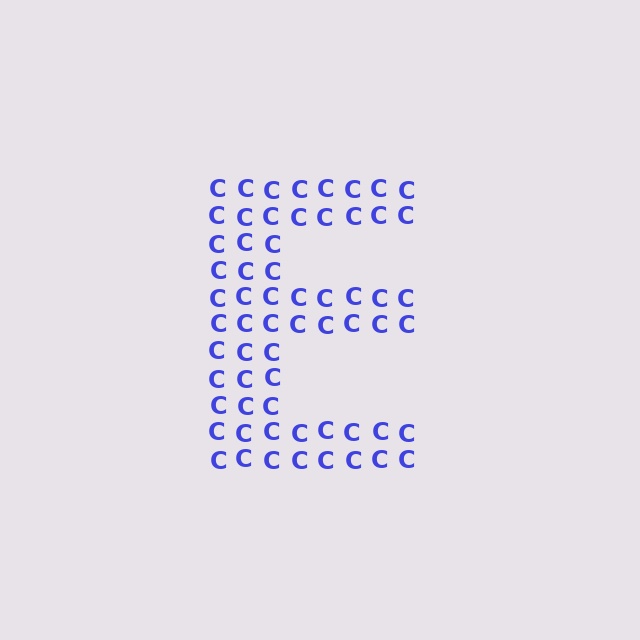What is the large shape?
The large shape is the letter E.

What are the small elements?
The small elements are letter C's.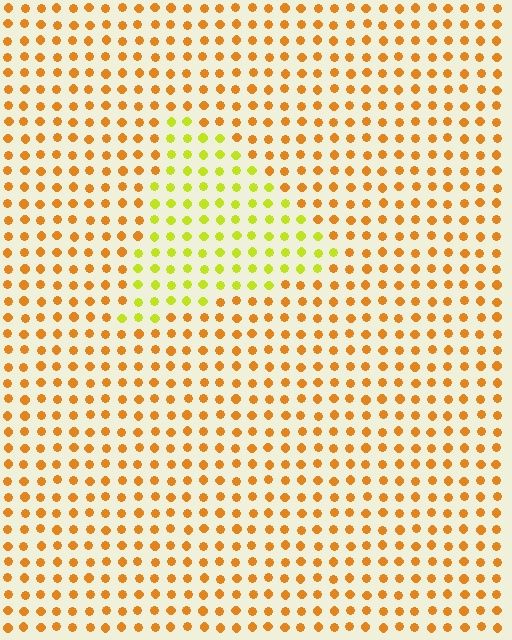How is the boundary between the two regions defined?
The boundary is defined purely by a slight shift in hue (about 41 degrees). Spacing, size, and orientation are identical on both sides.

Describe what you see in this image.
The image is filled with small orange elements in a uniform arrangement. A triangle-shaped region is visible where the elements are tinted to a slightly different hue, forming a subtle color boundary.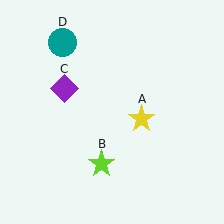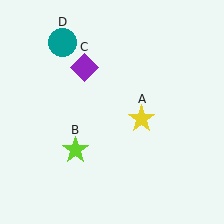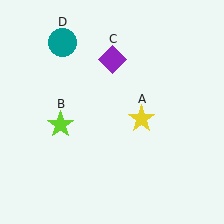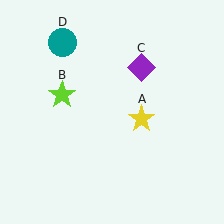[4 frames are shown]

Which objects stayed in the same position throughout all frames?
Yellow star (object A) and teal circle (object D) remained stationary.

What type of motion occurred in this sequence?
The lime star (object B), purple diamond (object C) rotated clockwise around the center of the scene.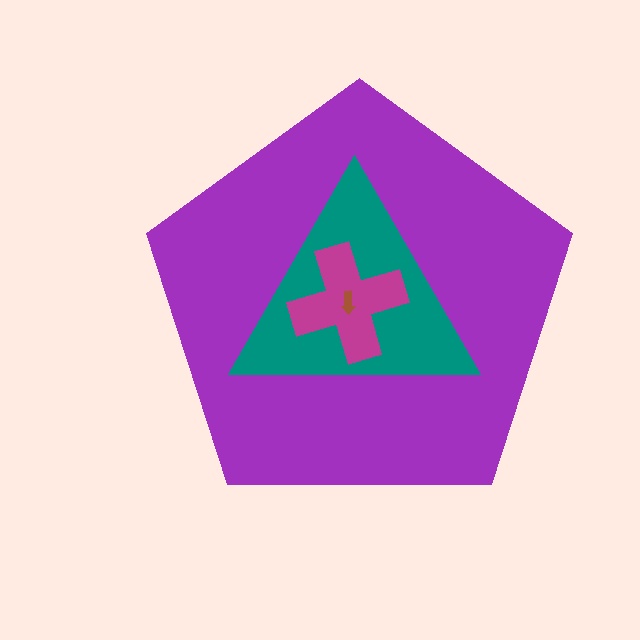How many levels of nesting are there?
4.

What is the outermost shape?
The purple pentagon.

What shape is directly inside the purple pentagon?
The teal triangle.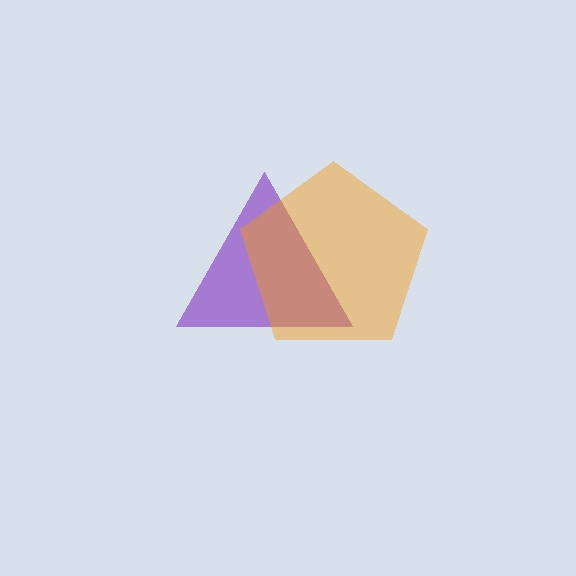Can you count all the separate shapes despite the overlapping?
Yes, there are 2 separate shapes.